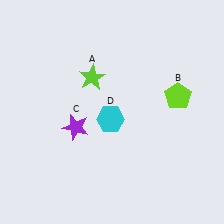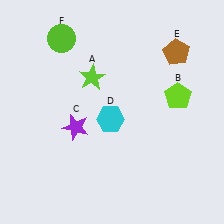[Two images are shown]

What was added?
A brown pentagon (E), a lime circle (F) were added in Image 2.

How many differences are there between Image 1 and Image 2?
There are 2 differences between the two images.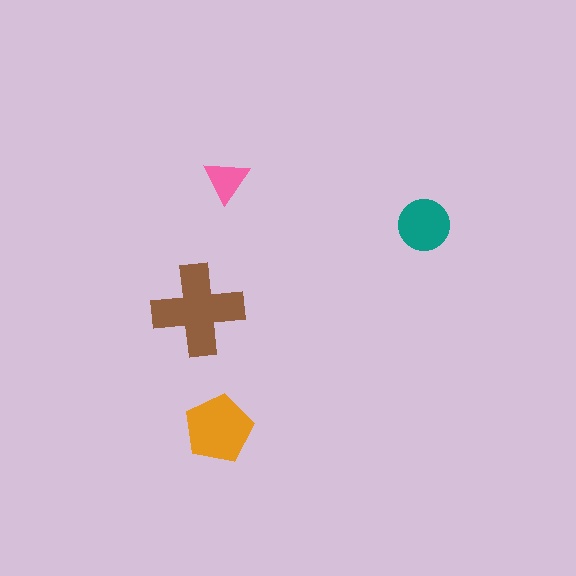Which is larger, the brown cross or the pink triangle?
The brown cross.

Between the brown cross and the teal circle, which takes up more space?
The brown cross.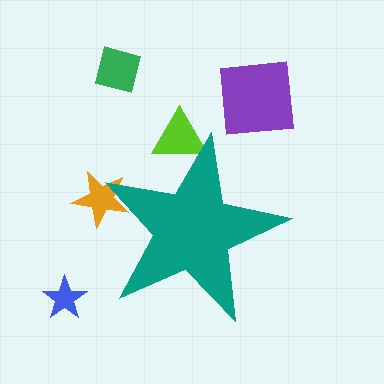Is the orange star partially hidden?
Yes, the orange star is partially hidden behind the teal star.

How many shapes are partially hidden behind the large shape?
2 shapes are partially hidden.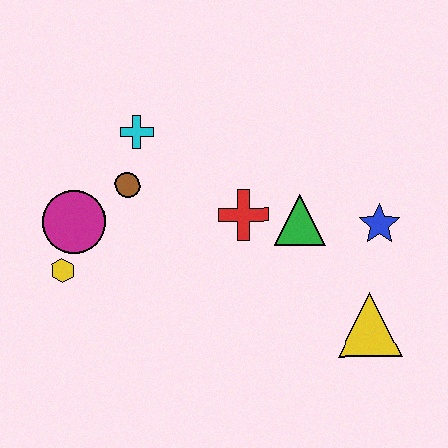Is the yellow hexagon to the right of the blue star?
No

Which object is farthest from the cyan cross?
The yellow triangle is farthest from the cyan cross.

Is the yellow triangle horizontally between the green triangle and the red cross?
No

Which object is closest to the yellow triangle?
The blue star is closest to the yellow triangle.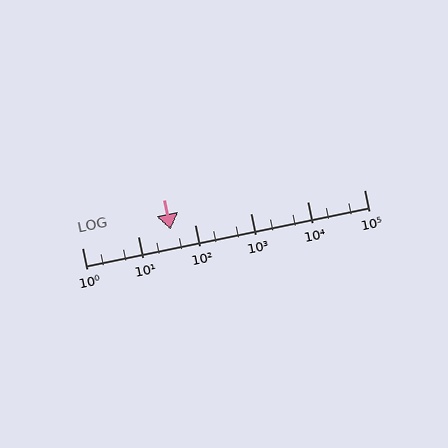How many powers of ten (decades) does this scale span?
The scale spans 5 decades, from 1 to 100000.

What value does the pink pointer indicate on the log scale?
The pointer indicates approximately 37.